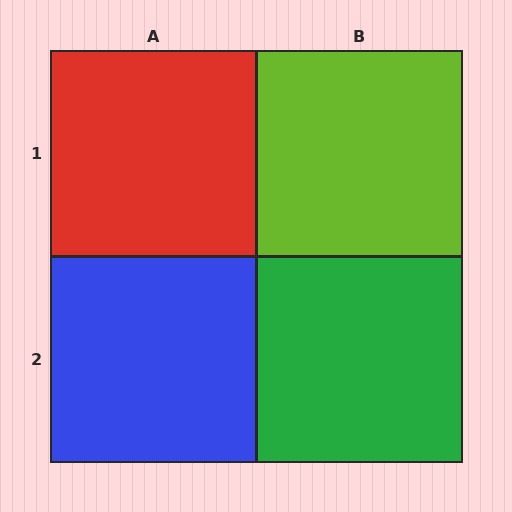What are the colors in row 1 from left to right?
Red, lime.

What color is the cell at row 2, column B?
Green.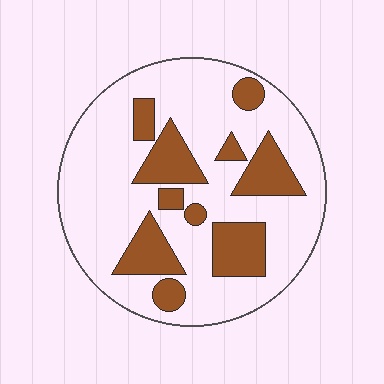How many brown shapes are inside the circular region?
10.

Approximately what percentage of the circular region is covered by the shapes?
Approximately 25%.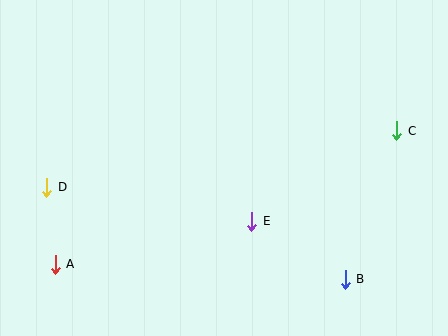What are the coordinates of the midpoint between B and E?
The midpoint between B and E is at (298, 250).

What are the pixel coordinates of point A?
Point A is at (55, 264).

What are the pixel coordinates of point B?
Point B is at (345, 279).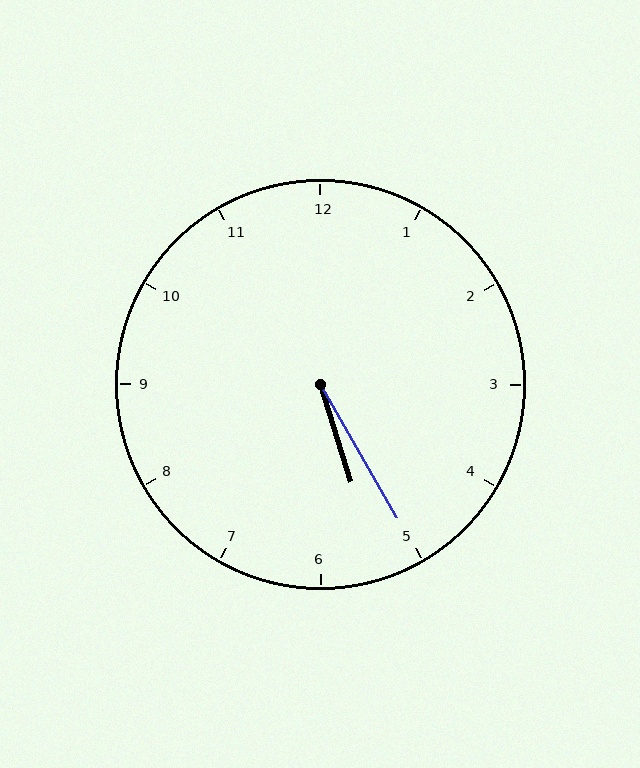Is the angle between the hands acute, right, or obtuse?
It is acute.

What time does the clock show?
5:25.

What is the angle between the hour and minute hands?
Approximately 12 degrees.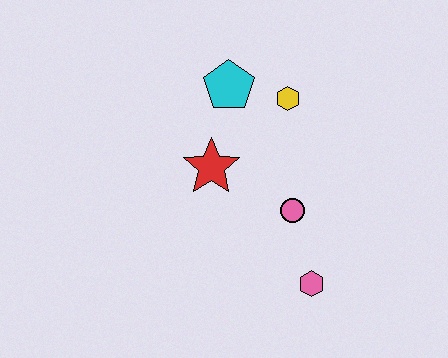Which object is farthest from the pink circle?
The cyan pentagon is farthest from the pink circle.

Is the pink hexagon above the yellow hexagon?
No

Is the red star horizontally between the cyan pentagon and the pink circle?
No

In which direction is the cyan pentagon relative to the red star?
The cyan pentagon is above the red star.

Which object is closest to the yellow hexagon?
The cyan pentagon is closest to the yellow hexagon.